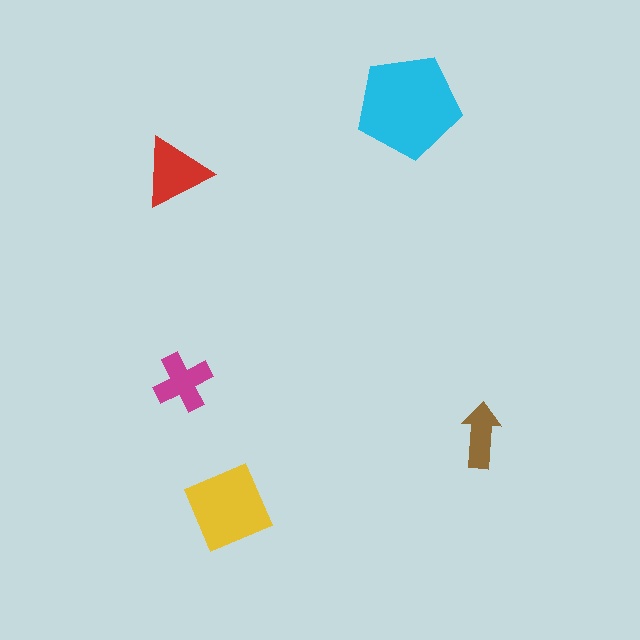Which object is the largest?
The cyan pentagon.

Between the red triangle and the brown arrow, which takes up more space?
The red triangle.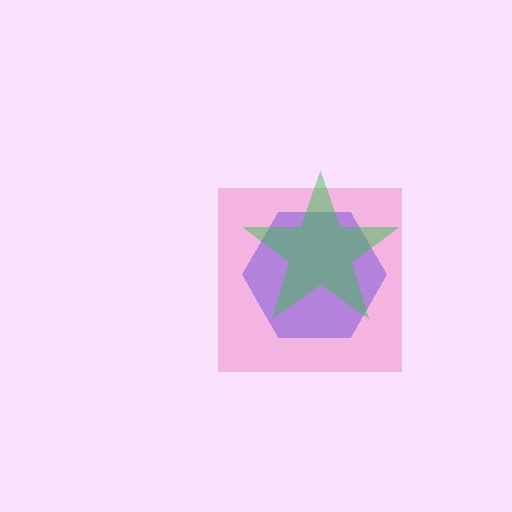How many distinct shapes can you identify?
There are 3 distinct shapes: a blue hexagon, a pink square, a green star.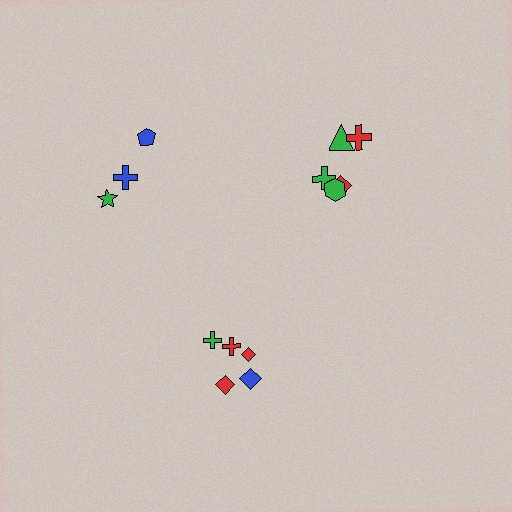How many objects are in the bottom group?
There are 5 objects.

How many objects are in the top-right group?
There are 6 objects.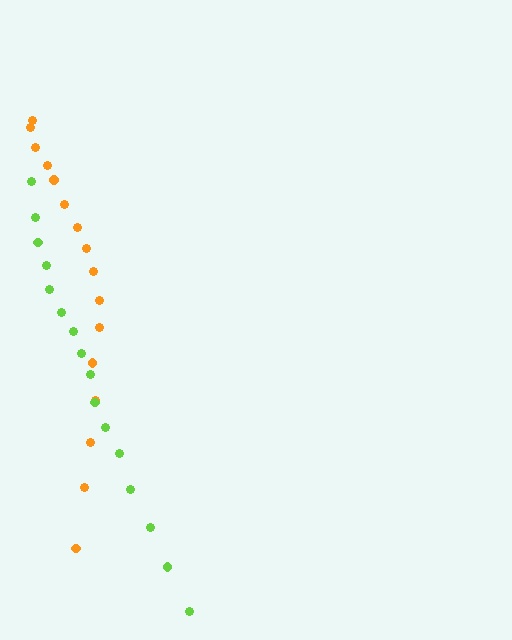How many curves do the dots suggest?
There are 2 distinct paths.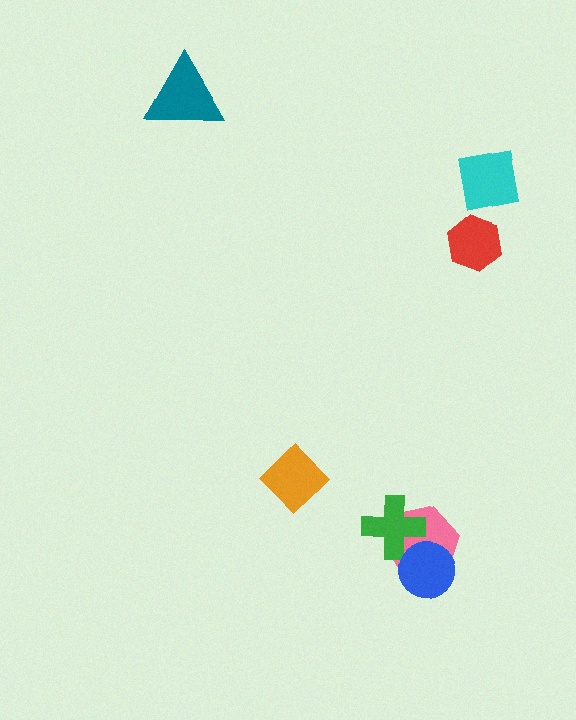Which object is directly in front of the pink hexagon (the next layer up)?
The green cross is directly in front of the pink hexagon.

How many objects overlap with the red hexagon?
0 objects overlap with the red hexagon.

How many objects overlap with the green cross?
2 objects overlap with the green cross.